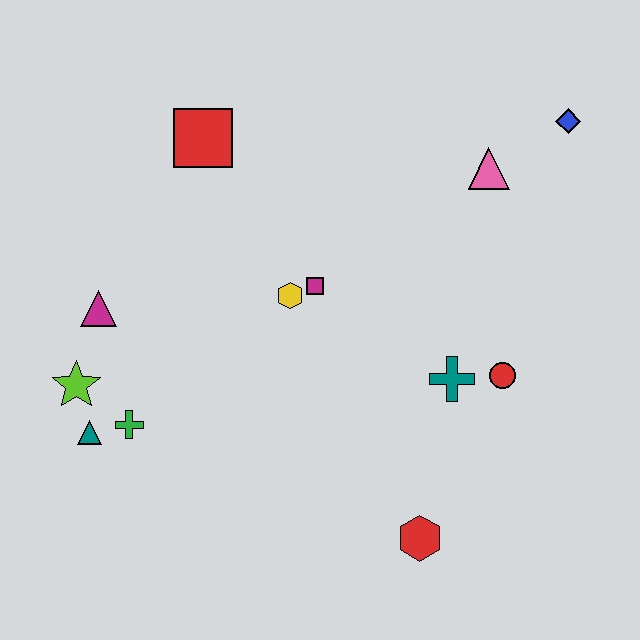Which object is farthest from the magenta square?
The blue diamond is farthest from the magenta square.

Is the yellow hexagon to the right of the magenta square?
No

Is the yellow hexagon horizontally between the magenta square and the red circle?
No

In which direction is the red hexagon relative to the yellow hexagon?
The red hexagon is below the yellow hexagon.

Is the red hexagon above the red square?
No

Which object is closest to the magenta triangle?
The lime star is closest to the magenta triangle.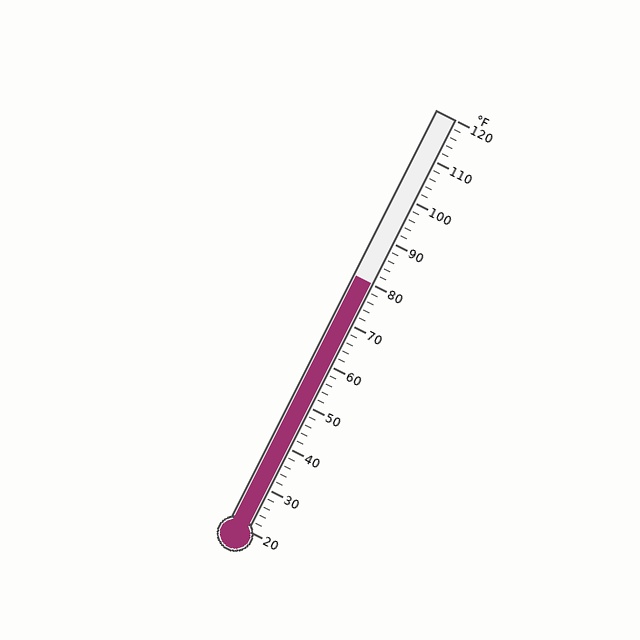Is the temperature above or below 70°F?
The temperature is above 70°F.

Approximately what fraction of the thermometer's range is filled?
The thermometer is filled to approximately 60% of its range.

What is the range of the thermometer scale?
The thermometer scale ranges from 20°F to 120°F.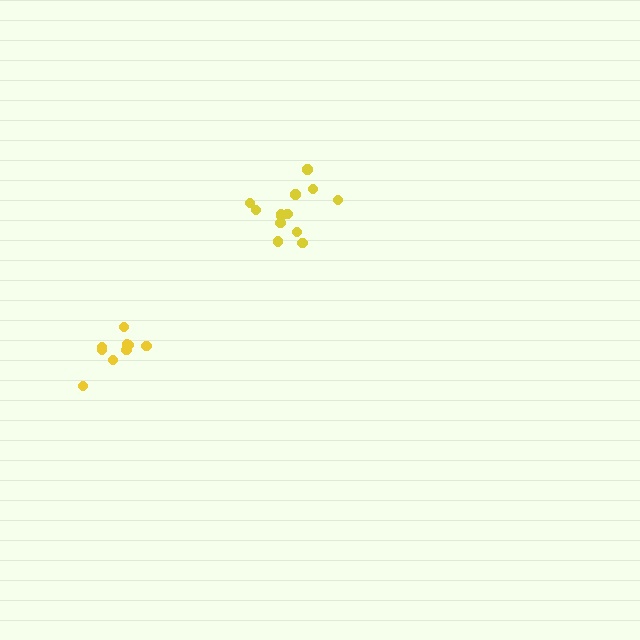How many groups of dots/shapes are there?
There are 2 groups.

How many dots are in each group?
Group 1: 13 dots, Group 2: 9 dots (22 total).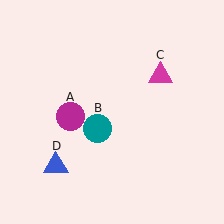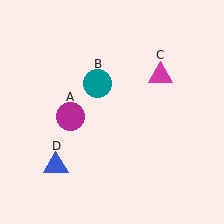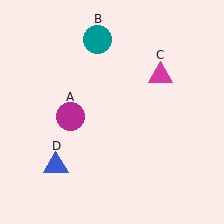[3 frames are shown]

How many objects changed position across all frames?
1 object changed position: teal circle (object B).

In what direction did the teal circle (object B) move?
The teal circle (object B) moved up.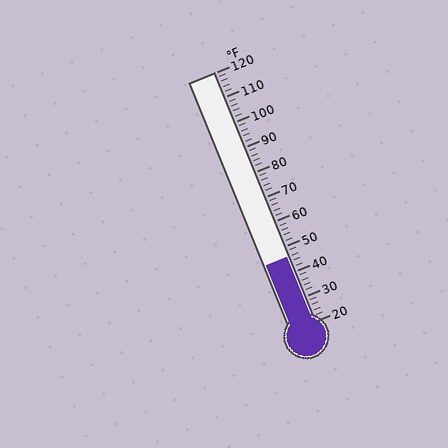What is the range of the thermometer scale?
The thermometer scale ranges from 20°F to 120°F.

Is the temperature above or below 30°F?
The temperature is above 30°F.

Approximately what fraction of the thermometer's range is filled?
The thermometer is filled to approximately 25% of its range.